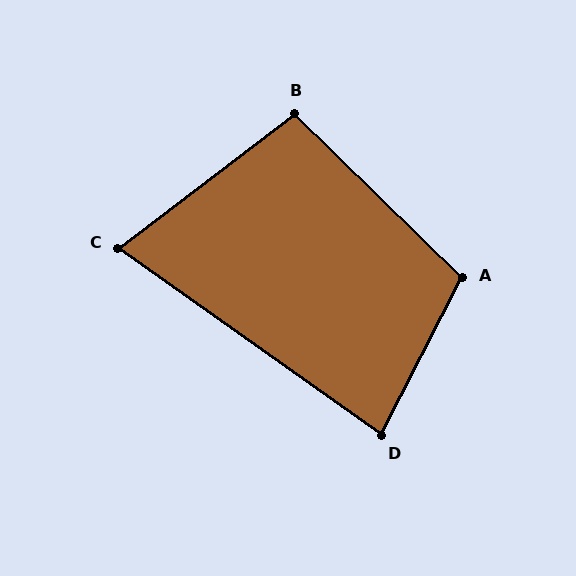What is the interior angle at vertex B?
Approximately 98 degrees (obtuse).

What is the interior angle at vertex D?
Approximately 82 degrees (acute).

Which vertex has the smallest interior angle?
C, at approximately 73 degrees.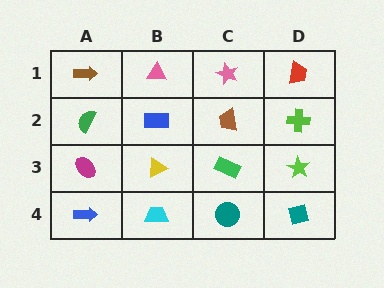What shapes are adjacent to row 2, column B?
A pink triangle (row 1, column B), a yellow triangle (row 3, column B), a green semicircle (row 2, column A), a brown trapezoid (row 2, column C).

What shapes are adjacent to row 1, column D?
A lime cross (row 2, column D), a pink star (row 1, column C).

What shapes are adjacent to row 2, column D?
A red trapezoid (row 1, column D), a lime star (row 3, column D), a brown trapezoid (row 2, column C).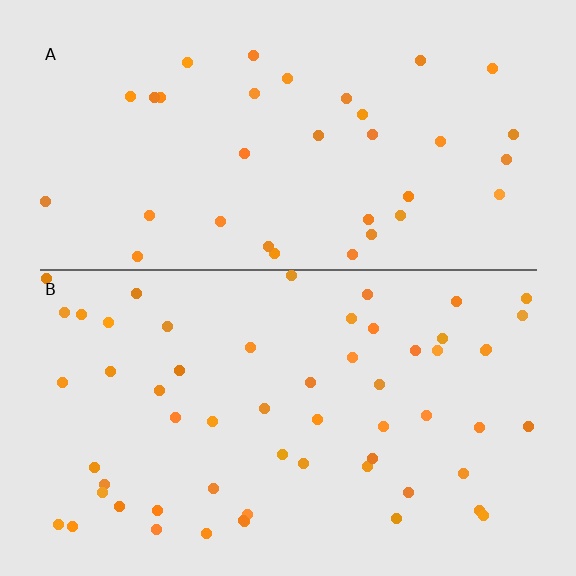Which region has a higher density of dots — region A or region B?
B (the bottom).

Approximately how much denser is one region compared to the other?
Approximately 1.7× — region B over region A.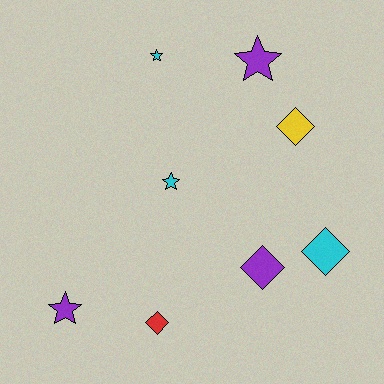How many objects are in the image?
There are 8 objects.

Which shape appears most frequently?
Diamond, with 4 objects.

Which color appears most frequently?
Cyan, with 3 objects.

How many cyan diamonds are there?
There is 1 cyan diamond.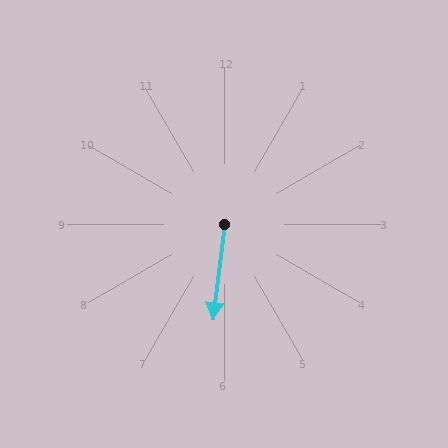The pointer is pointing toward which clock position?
Roughly 6 o'clock.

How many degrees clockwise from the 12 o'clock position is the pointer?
Approximately 187 degrees.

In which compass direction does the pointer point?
South.